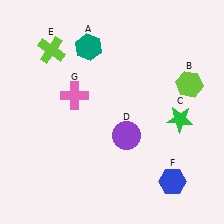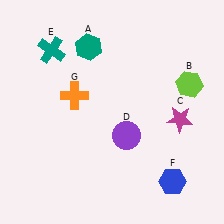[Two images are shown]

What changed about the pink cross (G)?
In Image 1, G is pink. In Image 2, it changed to orange.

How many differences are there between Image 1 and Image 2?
There are 3 differences between the two images.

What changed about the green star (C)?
In Image 1, C is green. In Image 2, it changed to magenta.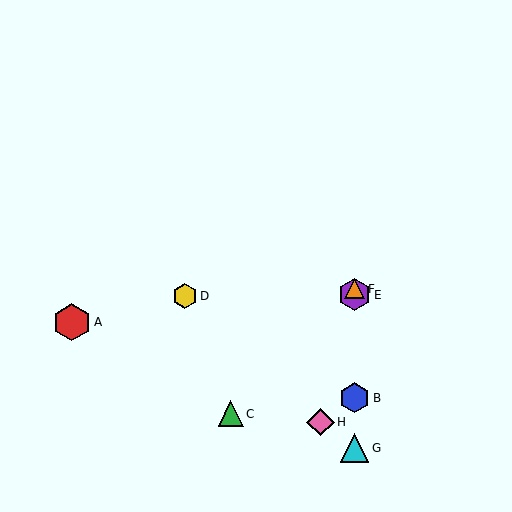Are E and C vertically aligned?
No, E is at x≈355 and C is at x≈231.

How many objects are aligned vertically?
4 objects (B, E, F, G) are aligned vertically.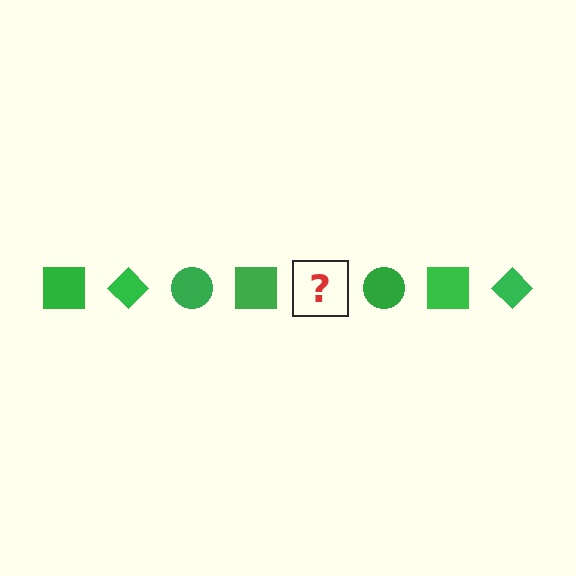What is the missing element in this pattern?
The missing element is a green diamond.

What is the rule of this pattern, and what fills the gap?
The rule is that the pattern cycles through square, diamond, circle shapes in green. The gap should be filled with a green diamond.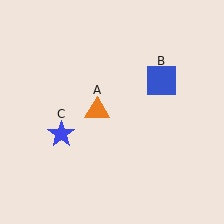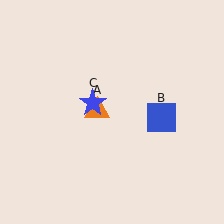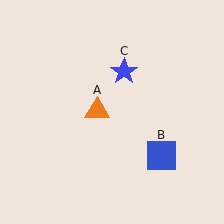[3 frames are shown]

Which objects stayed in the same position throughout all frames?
Orange triangle (object A) remained stationary.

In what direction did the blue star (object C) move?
The blue star (object C) moved up and to the right.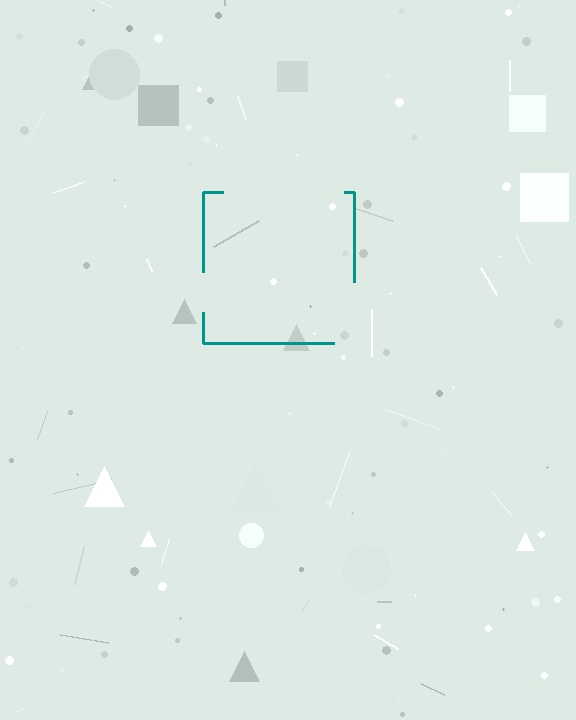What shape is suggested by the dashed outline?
The dashed outline suggests a square.